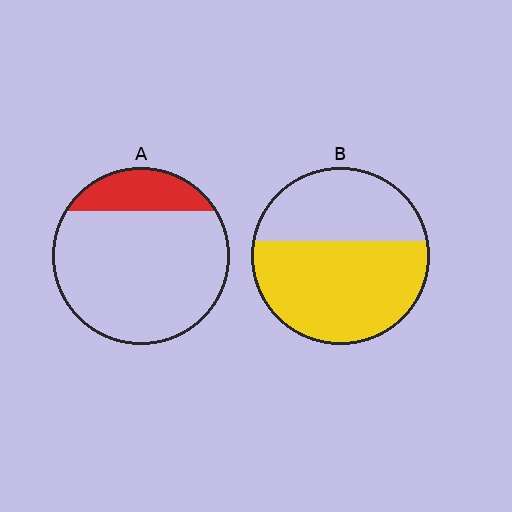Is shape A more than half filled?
No.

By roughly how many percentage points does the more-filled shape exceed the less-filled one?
By roughly 40 percentage points (B over A).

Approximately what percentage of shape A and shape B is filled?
A is approximately 20% and B is approximately 60%.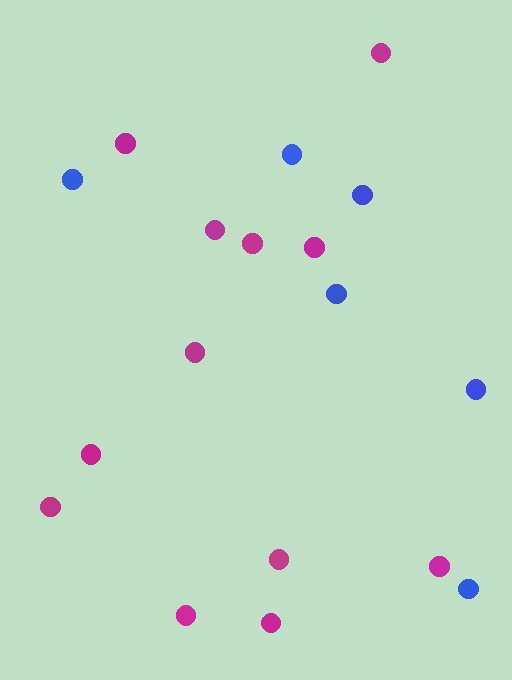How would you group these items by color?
There are 2 groups: one group of magenta circles (12) and one group of blue circles (6).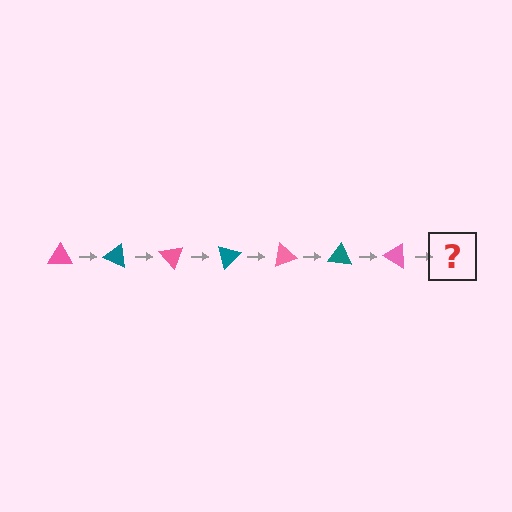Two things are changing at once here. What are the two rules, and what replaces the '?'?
The two rules are that it rotates 25 degrees each step and the color cycles through pink and teal. The '?' should be a teal triangle, rotated 175 degrees from the start.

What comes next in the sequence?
The next element should be a teal triangle, rotated 175 degrees from the start.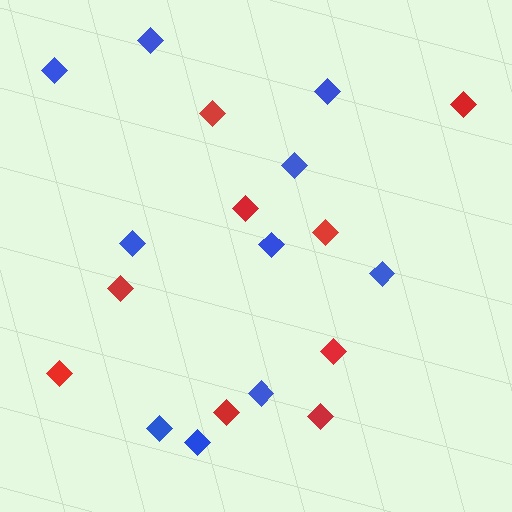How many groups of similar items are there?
There are 2 groups: one group of red diamonds (9) and one group of blue diamonds (10).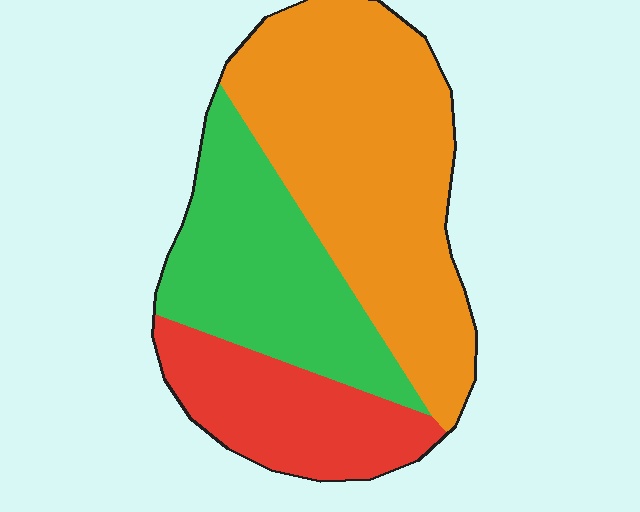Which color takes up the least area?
Red, at roughly 20%.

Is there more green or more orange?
Orange.